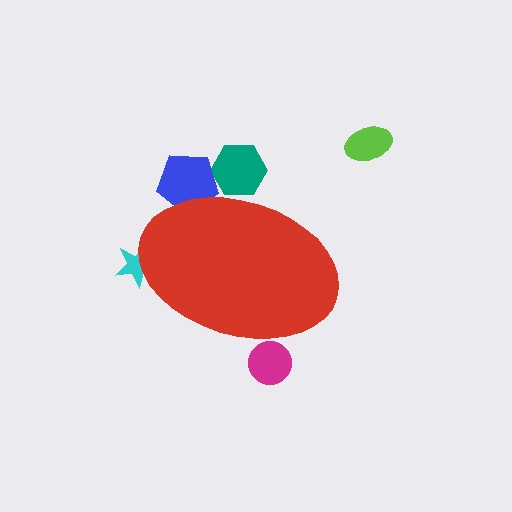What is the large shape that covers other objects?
A red ellipse.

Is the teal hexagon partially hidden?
Yes, the teal hexagon is partially hidden behind the red ellipse.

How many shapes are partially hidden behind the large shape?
4 shapes are partially hidden.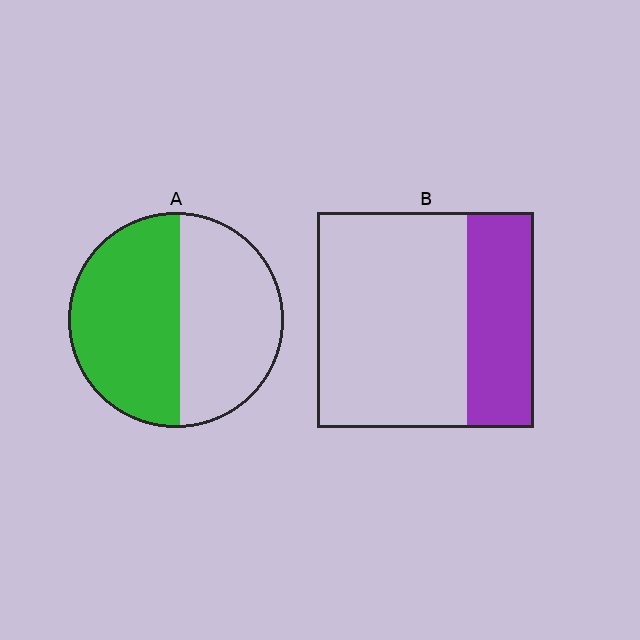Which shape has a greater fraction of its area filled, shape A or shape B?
Shape A.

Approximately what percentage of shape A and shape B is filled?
A is approximately 50% and B is approximately 30%.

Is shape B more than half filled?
No.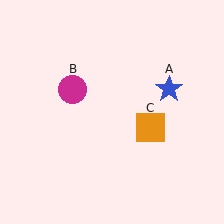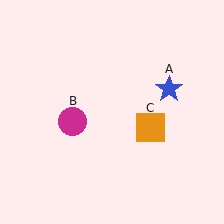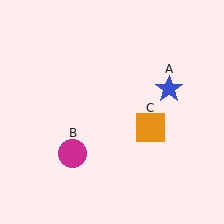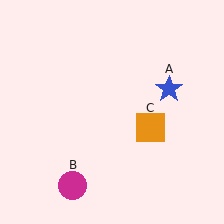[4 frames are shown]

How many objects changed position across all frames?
1 object changed position: magenta circle (object B).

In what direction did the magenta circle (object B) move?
The magenta circle (object B) moved down.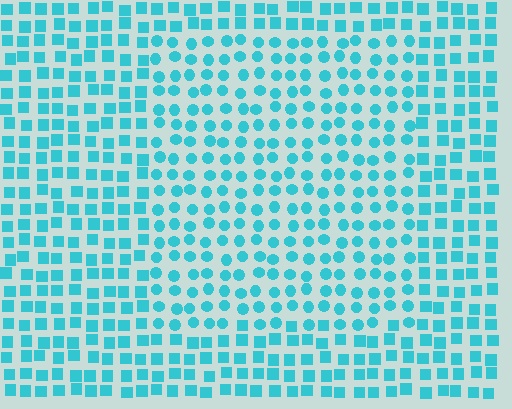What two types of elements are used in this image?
The image uses circles inside the rectangle region and squares outside it.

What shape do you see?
I see a rectangle.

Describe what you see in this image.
The image is filled with small cyan elements arranged in a uniform grid. A rectangle-shaped region contains circles, while the surrounding area contains squares. The boundary is defined purely by the change in element shape.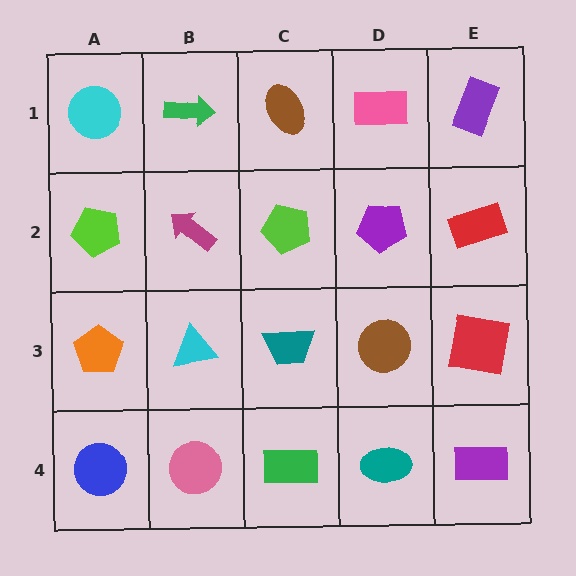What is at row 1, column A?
A cyan circle.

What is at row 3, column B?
A cyan triangle.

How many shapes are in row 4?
5 shapes.